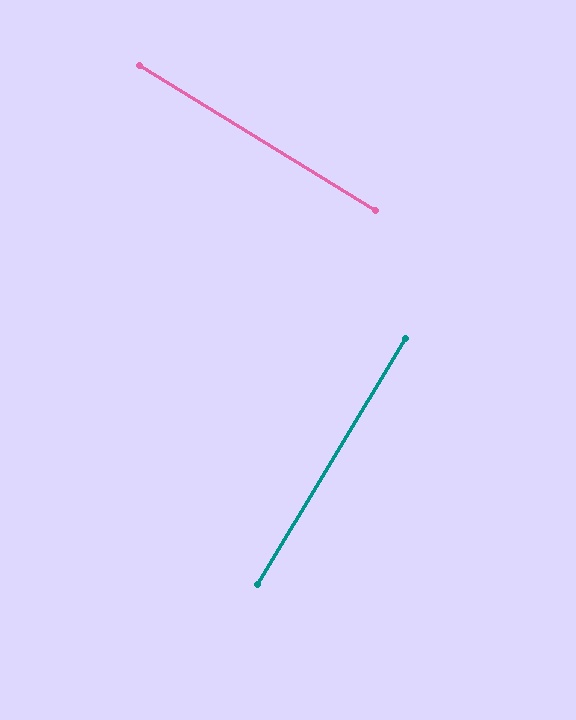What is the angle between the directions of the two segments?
Approximately 89 degrees.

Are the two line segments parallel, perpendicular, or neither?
Perpendicular — they meet at approximately 89°.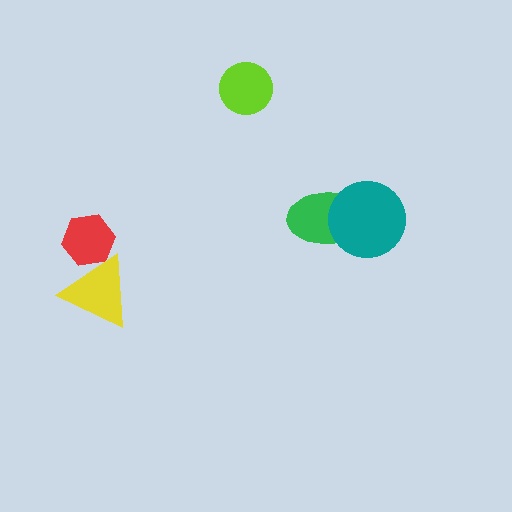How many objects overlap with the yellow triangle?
1 object overlaps with the yellow triangle.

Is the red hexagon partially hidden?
Yes, it is partially covered by another shape.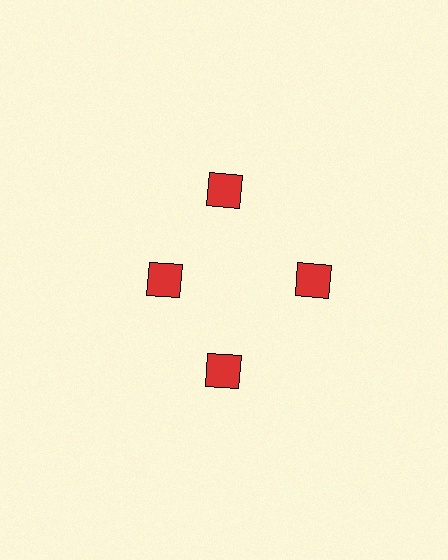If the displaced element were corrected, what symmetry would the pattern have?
It would have 4-fold rotational symmetry — the pattern would map onto itself every 90 degrees.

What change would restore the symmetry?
The symmetry would be restored by moving it outward, back onto the ring so that all 4 squares sit at equal angles and equal distance from the center.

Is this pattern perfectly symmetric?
No. The 4 red squares are arranged in a ring, but one element near the 9 o'clock position is pulled inward toward the center, breaking the 4-fold rotational symmetry.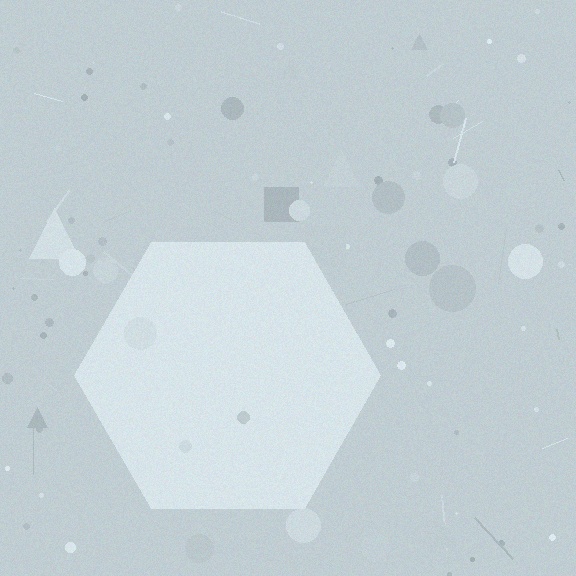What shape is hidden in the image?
A hexagon is hidden in the image.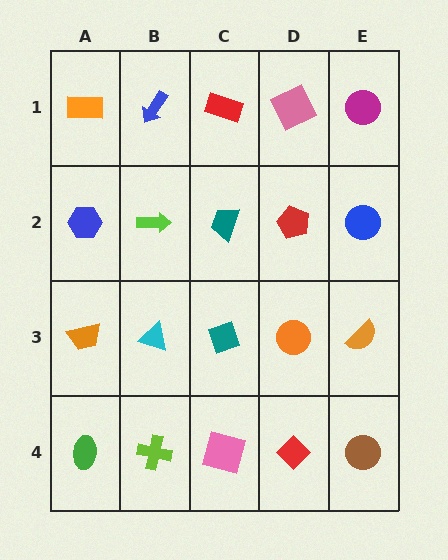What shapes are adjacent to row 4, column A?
An orange trapezoid (row 3, column A), a lime cross (row 4, column B).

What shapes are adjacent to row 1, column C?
A teal trapezoid (row 2, column C), a blue arrow (row 1, column B), a pink square (row 1, column D).